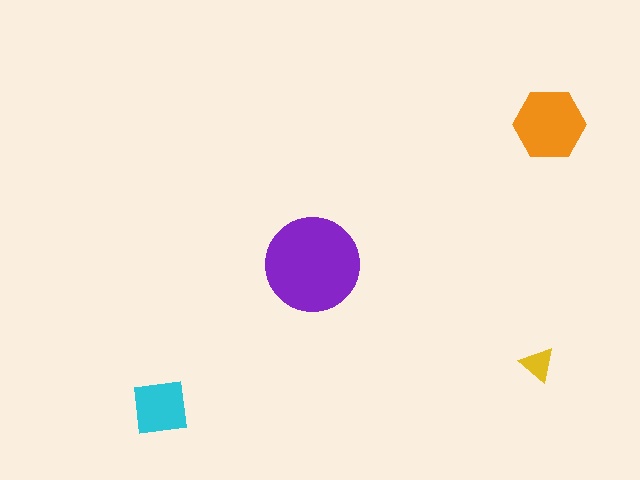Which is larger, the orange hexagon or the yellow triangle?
The orange hexagon.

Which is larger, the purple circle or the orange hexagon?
The purple circle.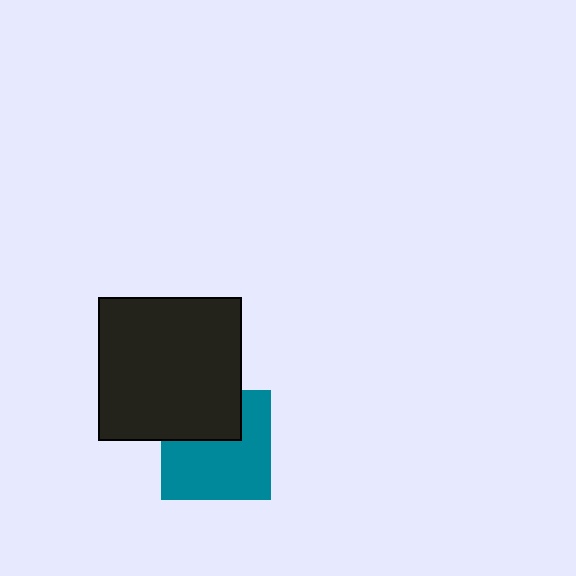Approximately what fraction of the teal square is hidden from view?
Roughly 34% of the teal square is hidden behind the black square.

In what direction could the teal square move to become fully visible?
The teal square could move down. That would shift it out from behind the black square entirely.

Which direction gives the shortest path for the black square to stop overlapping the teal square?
Moving up gives the shortest separation.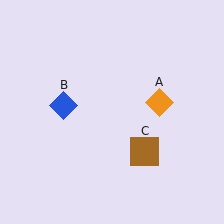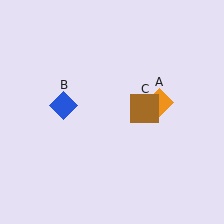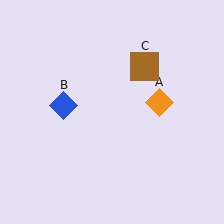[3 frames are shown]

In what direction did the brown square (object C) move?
The brown square (object C) moved up.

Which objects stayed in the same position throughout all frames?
Orange diamond (object A) and blue diamond (object B) remained stationary.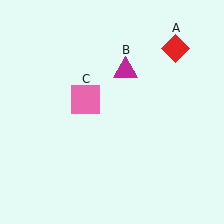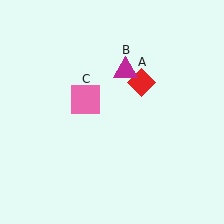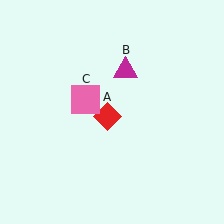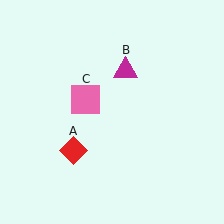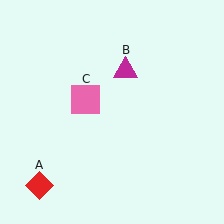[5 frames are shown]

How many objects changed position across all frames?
1 object changed position: red diamond (object A).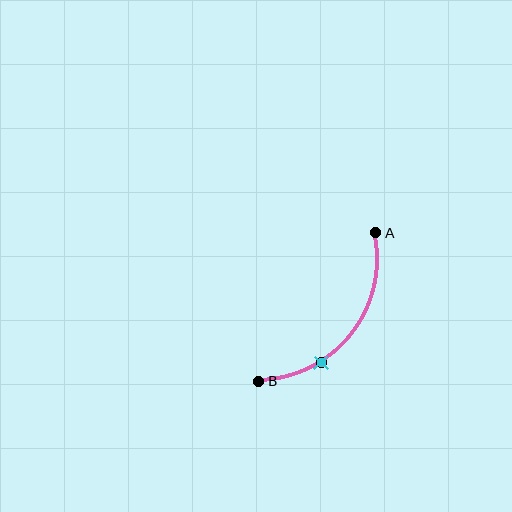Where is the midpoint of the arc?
The arc midpoint is the point on the curve farthest from the straight line joining A and B. It sits below and to the right of that line.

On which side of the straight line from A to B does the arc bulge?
The arc bulges below and to the right of the straight line connecting A and B.